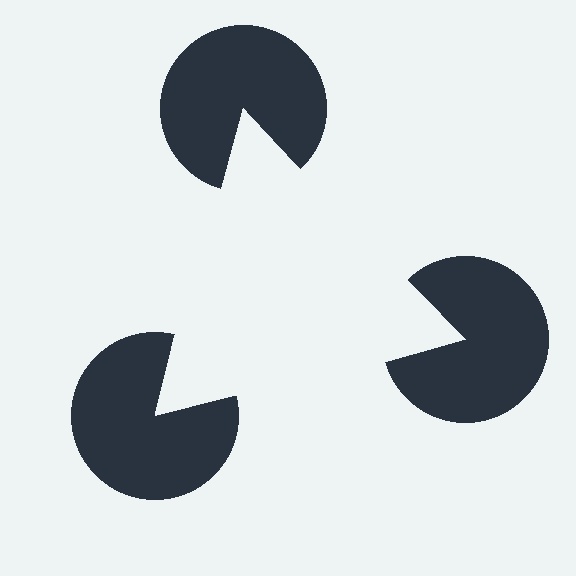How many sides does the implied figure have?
3 sides.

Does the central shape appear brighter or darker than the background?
It typically appears slightly brighter than the background, even though no actual brightness change is drawn.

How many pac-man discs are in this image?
There are 3 — one at each vertex of the illusory triangle.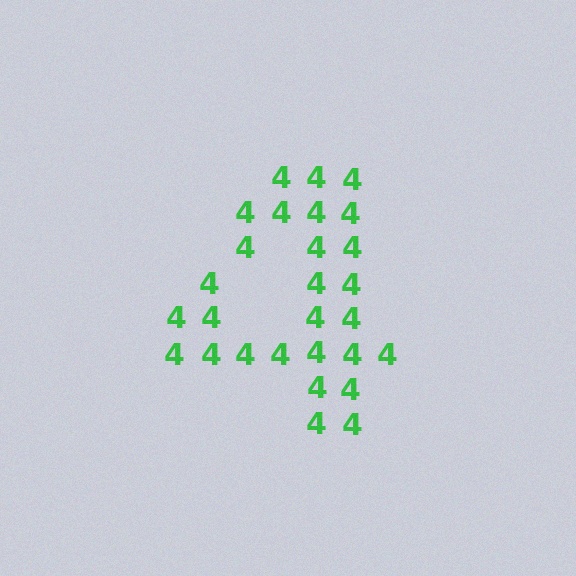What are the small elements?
The small elements are digit 4's.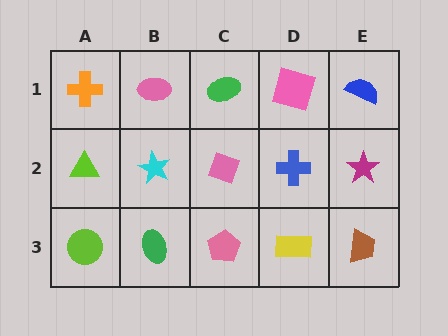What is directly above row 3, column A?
A lime triangle.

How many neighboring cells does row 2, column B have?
4.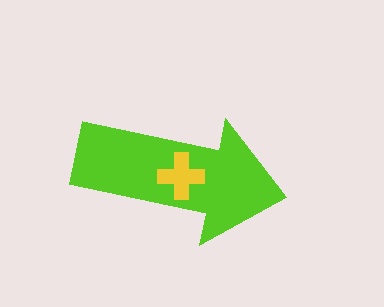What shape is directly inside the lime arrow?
The yellow cross.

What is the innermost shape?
The yellow cross.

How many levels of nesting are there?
2.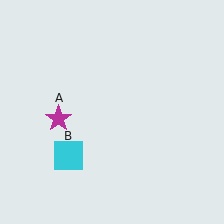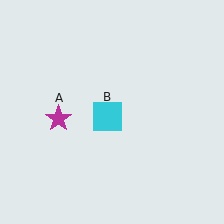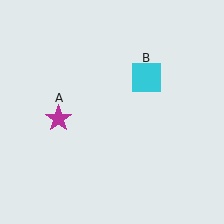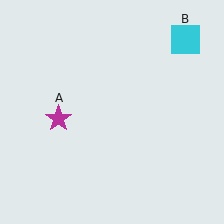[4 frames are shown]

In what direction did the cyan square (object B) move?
The cyan square (object B) moved up and to the right.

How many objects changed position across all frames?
1 object changed position: cyan square (object B).